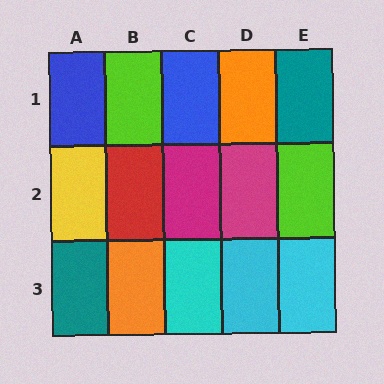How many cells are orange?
2 cells are orange.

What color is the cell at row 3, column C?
Cyan.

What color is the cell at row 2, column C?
Magenta.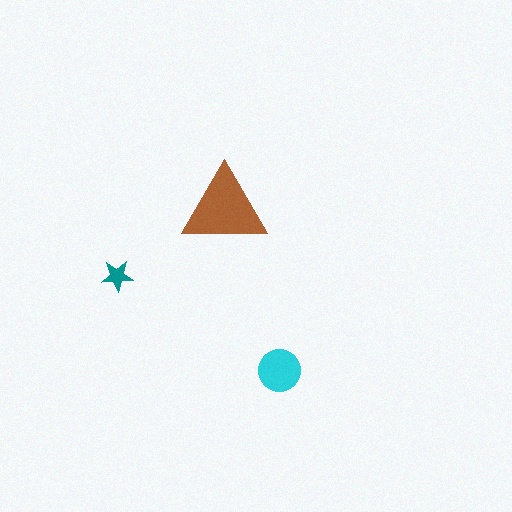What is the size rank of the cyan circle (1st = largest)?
2nd.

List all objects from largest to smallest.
The brown triangle, the cyan circle, the teal star.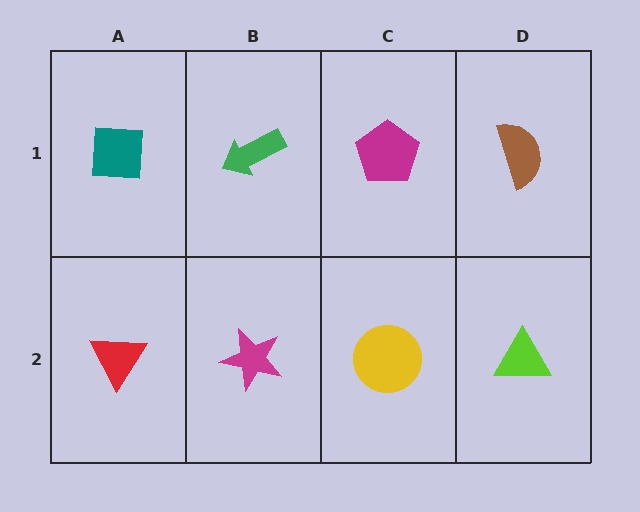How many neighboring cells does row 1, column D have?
2.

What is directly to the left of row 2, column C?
A magenta star.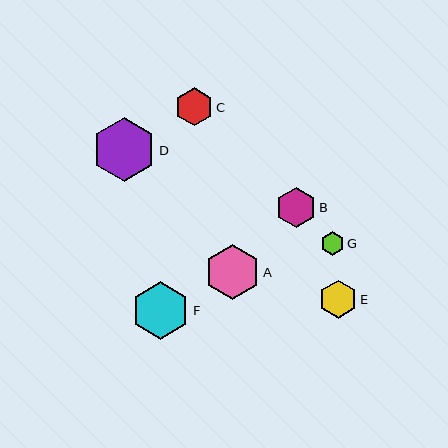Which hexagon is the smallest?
Hexagon G is the smallest with a size of approximately 23 pixels.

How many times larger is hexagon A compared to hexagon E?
Hexagon A is approximately 1.5 times the size of hexagon E.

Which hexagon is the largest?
Hexagon D is the largest with a size of approximately 63 pixels.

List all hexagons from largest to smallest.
From largest to smallest: D, F, A, B, C, E, G.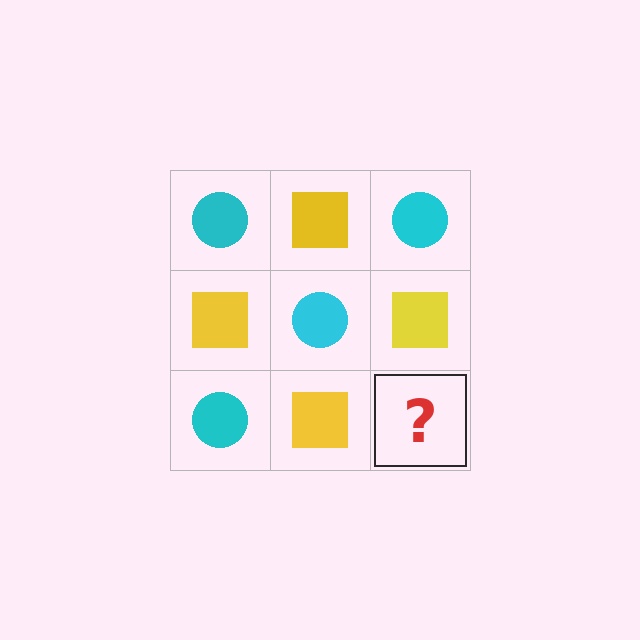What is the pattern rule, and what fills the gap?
The rule is that it alternates cyan circle and yellow square in a checkerboard pattern. The gap should be filled with a cyan circle.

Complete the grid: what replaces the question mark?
The question mark should be replaced with a cyan circle.